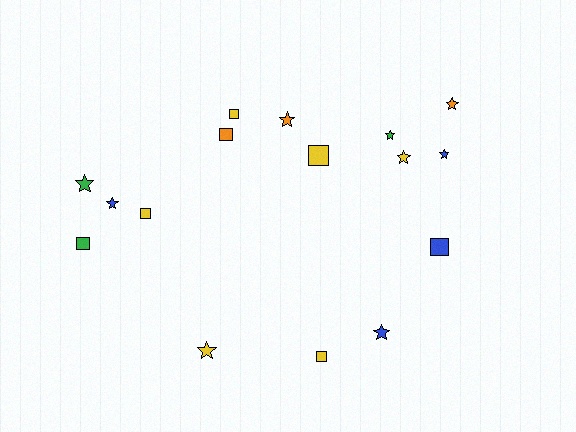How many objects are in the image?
There are 16 objects.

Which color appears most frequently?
Yellow, with 6 objects.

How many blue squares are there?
There is 1 blue square.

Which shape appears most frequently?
Star, with 9 objects.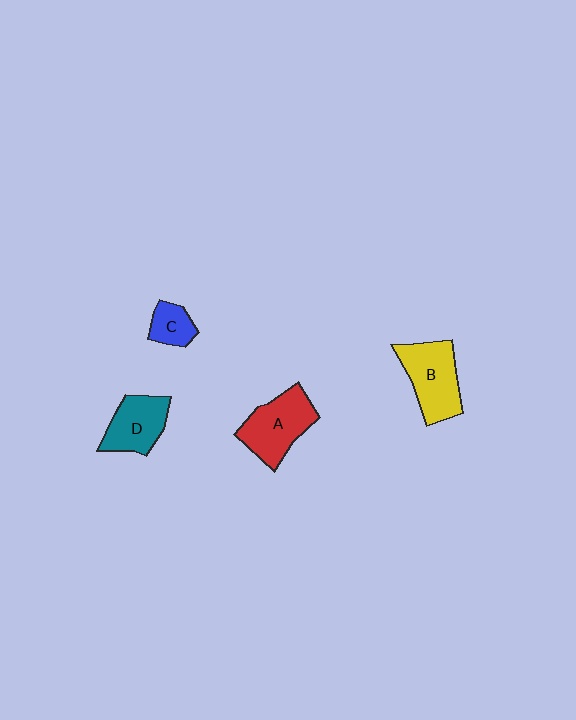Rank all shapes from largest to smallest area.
From largest to smallest: B (yellow), A (red), D (teal), C (blue).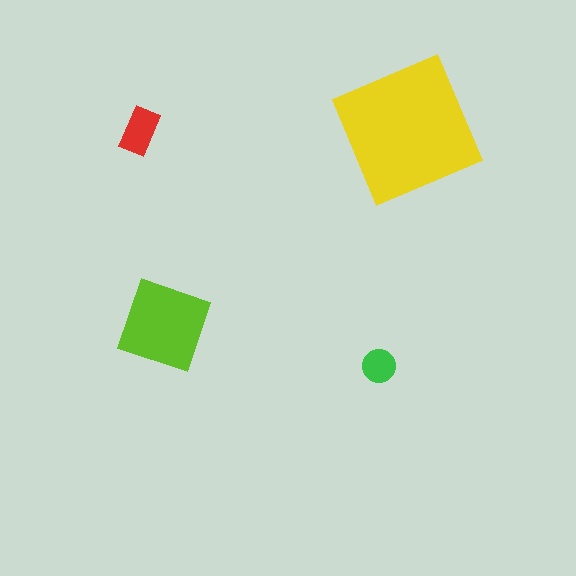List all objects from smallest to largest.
The green circle, the red rectangle, the lime diamond, the yellow square.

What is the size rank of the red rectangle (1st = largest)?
3rd.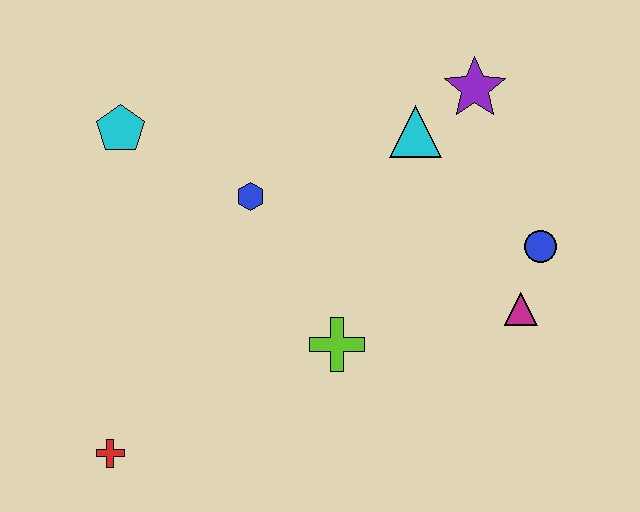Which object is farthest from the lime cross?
The cyan pentagon is farthest from the lime cross.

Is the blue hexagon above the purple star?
No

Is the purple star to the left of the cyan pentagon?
No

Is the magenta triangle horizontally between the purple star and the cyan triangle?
No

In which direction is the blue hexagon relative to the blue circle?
The blue hexagon is to the left of the blue circle.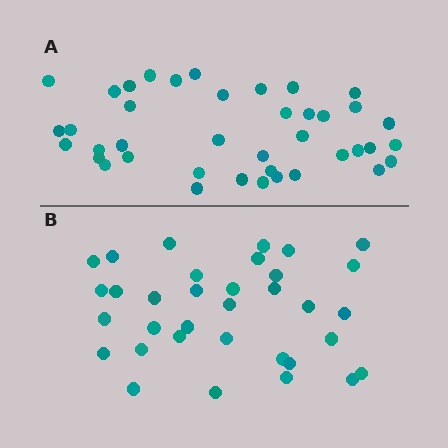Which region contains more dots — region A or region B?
Region A (the top region) has more dots.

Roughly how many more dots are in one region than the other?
Region A has about 6 more dots than region B.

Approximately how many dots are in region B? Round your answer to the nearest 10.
About 30 dots. (The exact count is 34, which rounds to 30.)